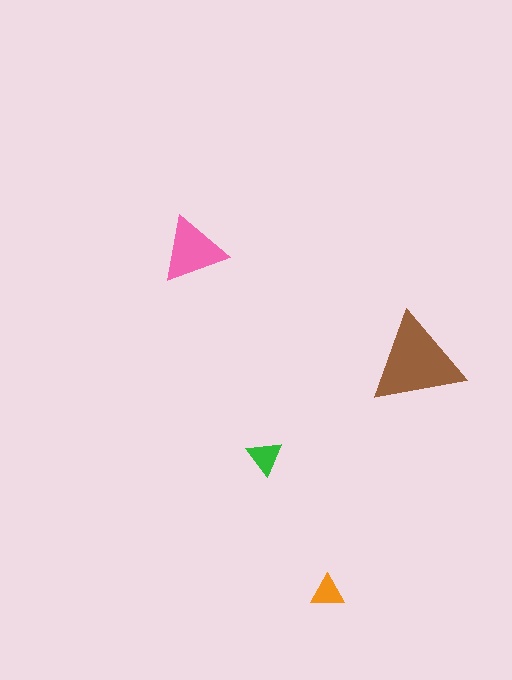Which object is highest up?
The pink triangle is topmost.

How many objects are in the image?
There are 4 objects in the image.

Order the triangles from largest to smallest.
the brown one, the pink one, the green one, the orange one.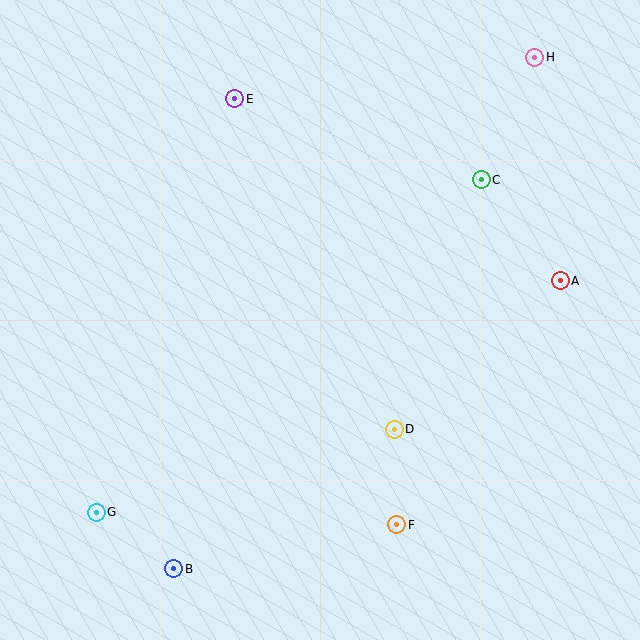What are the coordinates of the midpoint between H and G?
The midpoint between H and G is at (316, 285).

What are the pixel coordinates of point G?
Point G is at (96, 512).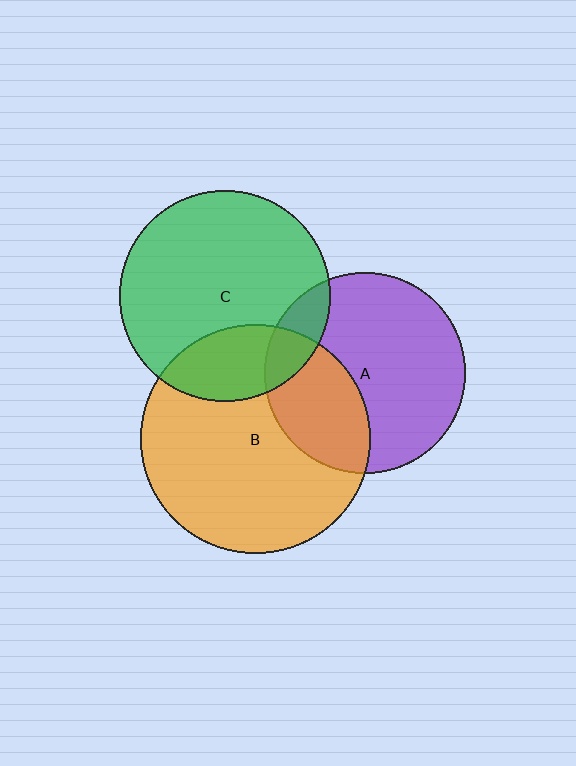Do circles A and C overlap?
Yes.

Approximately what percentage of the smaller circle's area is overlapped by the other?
Approximately 15%.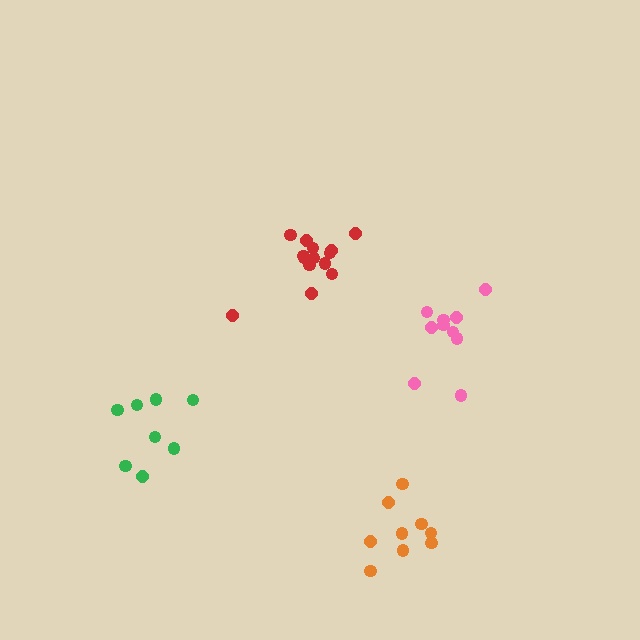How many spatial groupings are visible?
There are 4 spatial groupings.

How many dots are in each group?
Group 1: 10 dots, Group 2: 14 dots, Group 3: 9 dots, Group 4: 8 dots (41 total).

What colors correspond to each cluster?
The clusters are colored: pink, red, orange, green.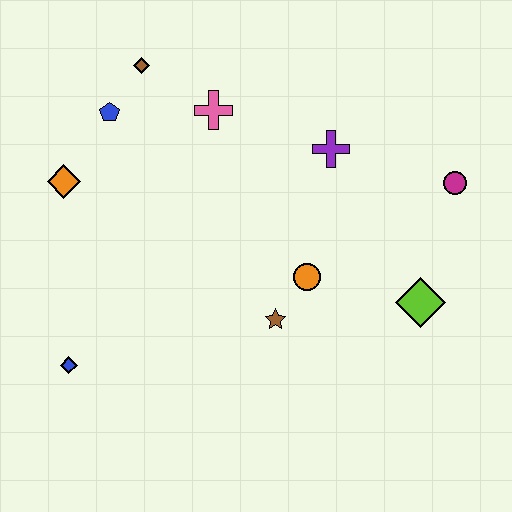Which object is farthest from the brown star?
The brown diamond is farthest from the brown star.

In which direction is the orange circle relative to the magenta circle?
The orange circle is to the left of the magenta circle.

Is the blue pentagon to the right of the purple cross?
No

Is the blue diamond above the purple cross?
No